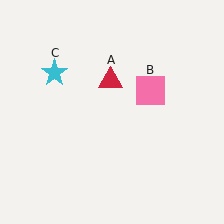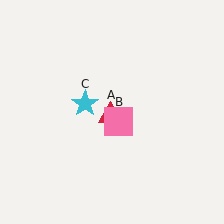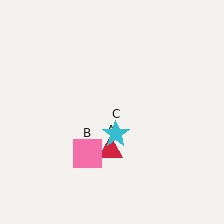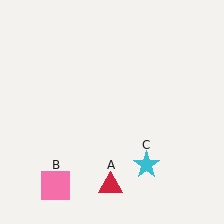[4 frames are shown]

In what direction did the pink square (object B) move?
The pink square (object B) moved down and to the left.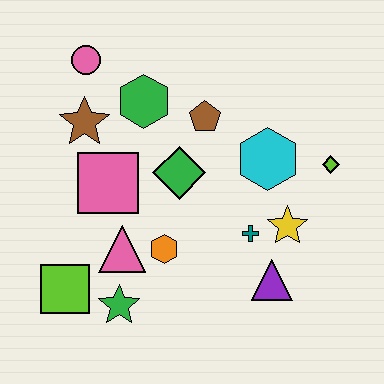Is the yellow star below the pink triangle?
No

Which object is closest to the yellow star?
The teal cross is closest to the yellow star.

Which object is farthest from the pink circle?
The purple triangle is farthest from the pink circle.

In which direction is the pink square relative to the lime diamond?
The pink square is to the left of the lime diamond.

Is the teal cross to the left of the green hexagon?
No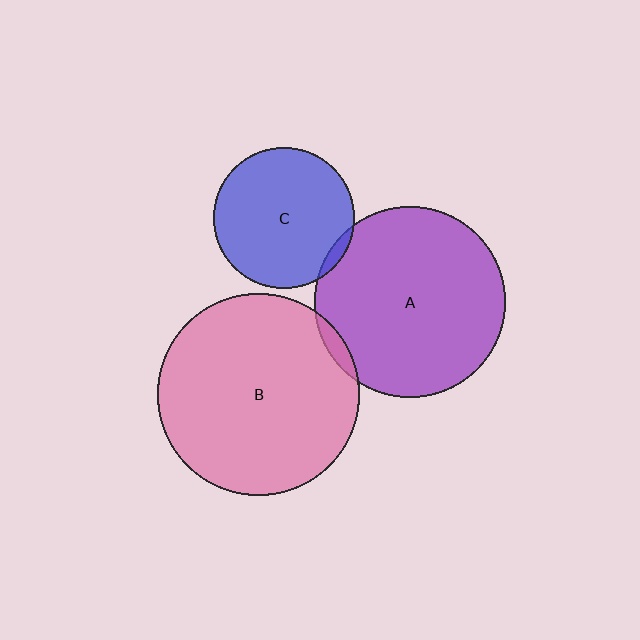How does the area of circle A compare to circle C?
Approximately 1.8 times.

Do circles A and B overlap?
Yes.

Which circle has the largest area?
Circle B (pink).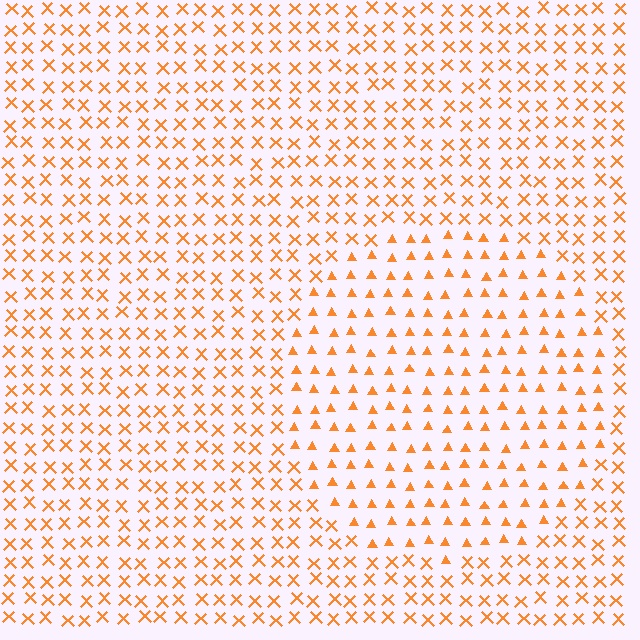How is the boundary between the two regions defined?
The boundary is defined by a change in element shape: triangles inside vs. X marks outside. All elements share the same color and spacing.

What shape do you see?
I see a circle.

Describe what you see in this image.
The image is filled with small orange elements arranged in a uniform grid. A circle-shaped region contains triangles, while the surrounding area contains X marks. The boundary is defined purely by the change in element shape.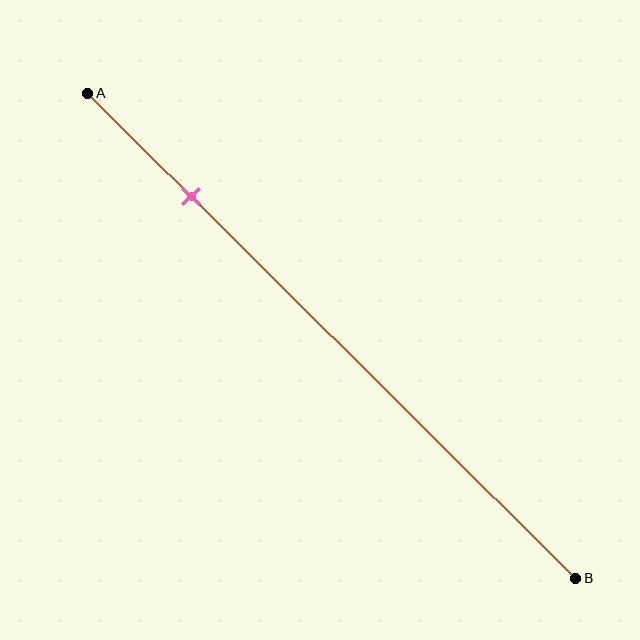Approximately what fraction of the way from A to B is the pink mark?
The pink mark is approximately 20% of the way from A to B.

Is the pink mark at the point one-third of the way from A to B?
No, the mark is at about 20% from A, not at the 33% one-third point.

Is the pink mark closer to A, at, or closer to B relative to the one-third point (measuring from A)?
The pink mark is closer to point A than the one-third point of segment AB.